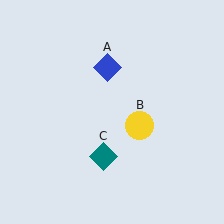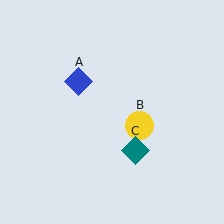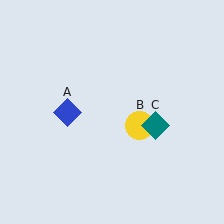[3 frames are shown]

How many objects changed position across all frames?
2 objects changed position: blue diamond (object A), teal diamond (object C).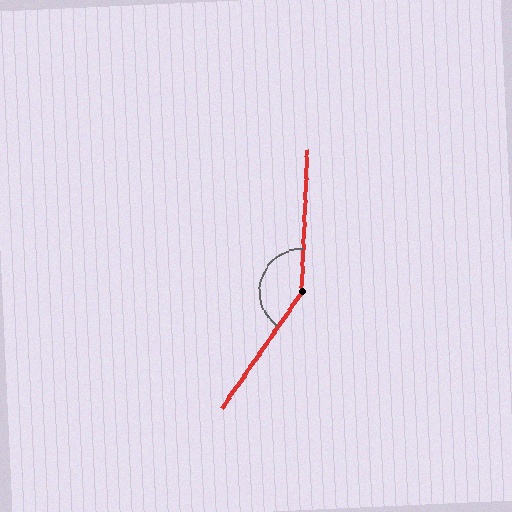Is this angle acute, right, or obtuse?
It is obtuse.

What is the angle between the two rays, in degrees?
Approximately 148 degrees.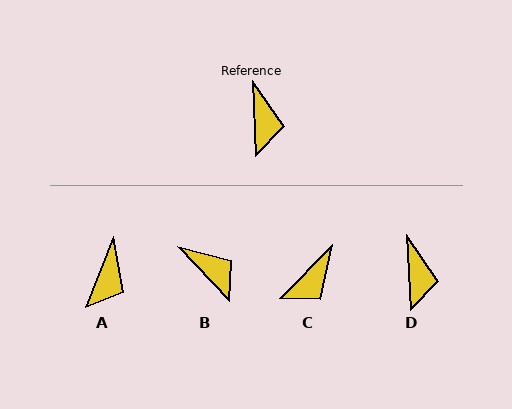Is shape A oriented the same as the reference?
No, it is off by about 25 degrees.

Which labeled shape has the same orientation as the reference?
D.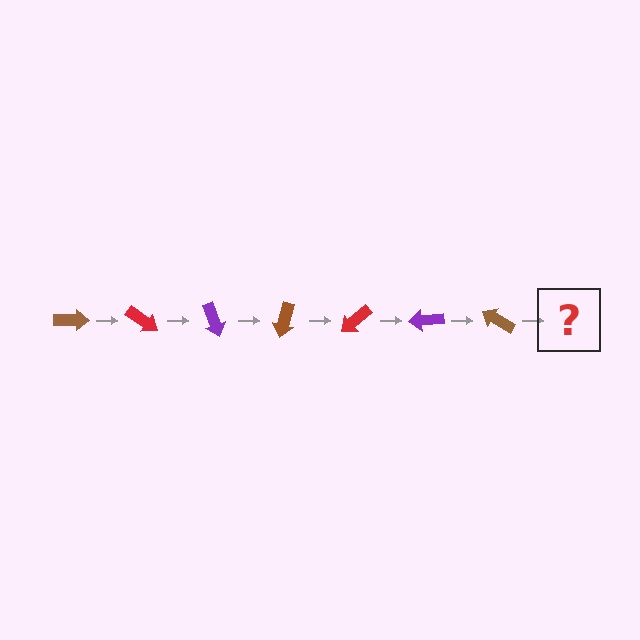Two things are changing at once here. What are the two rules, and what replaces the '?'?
The two rules are that it rotates 35 degrees each step and the color cycles through brown, red, and purple. The '?' should be a red arrow, rotated 245 degrees from the start.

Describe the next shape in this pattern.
It should be a red arrow, rotated 245 degrees from the start.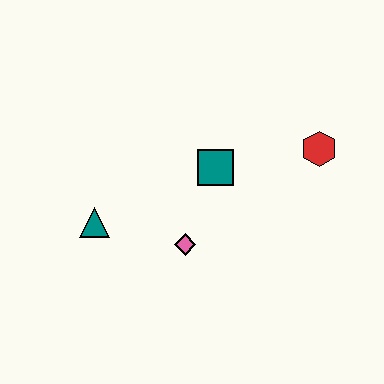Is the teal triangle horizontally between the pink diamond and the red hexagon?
No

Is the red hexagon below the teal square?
No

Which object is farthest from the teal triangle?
The red hexagon is farthest from the teal triangle.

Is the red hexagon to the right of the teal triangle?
Yes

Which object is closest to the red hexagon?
The teal square is closest to the red hexagon.